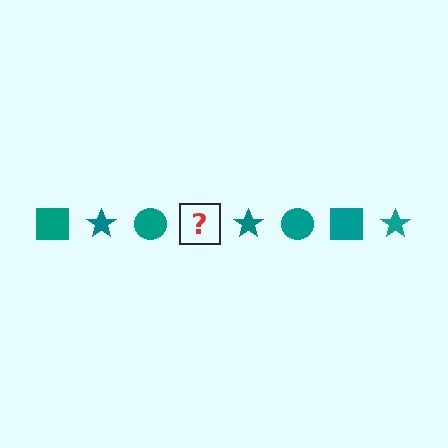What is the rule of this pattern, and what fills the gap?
The rule is that the pattern cycles through square, star, circle shapes in teal. The gap should be filled with a teal square.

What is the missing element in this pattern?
The missing element is a teal square.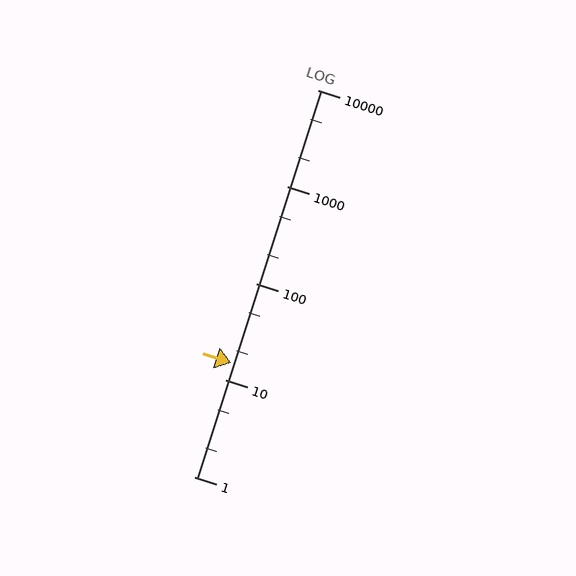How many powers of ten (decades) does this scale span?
The scale spans 4 decades, from 1 to 10000.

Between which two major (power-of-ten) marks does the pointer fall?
The pointer is between 10 and 100.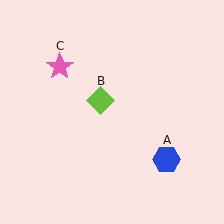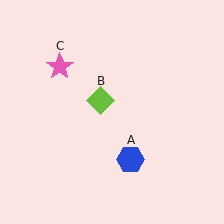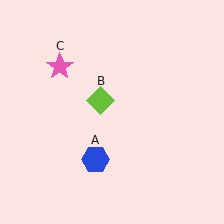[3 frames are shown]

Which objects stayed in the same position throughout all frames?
Lime diamond (object B) and pink star (object C) remained stationary.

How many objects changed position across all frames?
1 object changed position: blue hexagon (object A).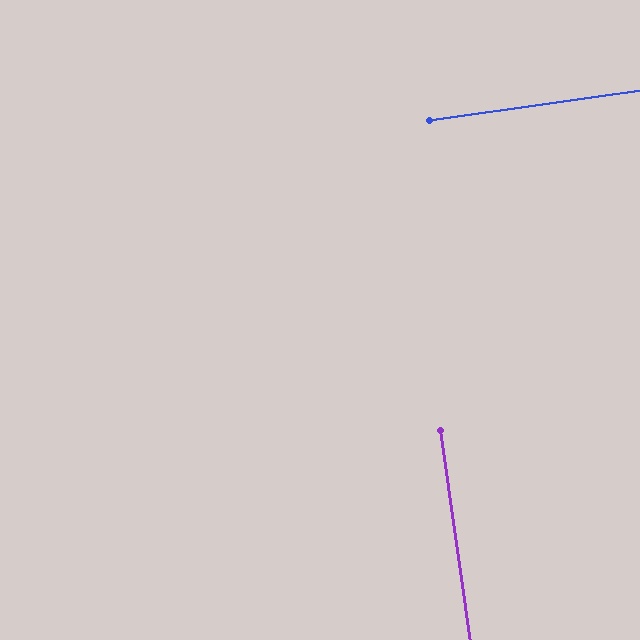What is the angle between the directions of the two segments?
Approximately 90 degrees.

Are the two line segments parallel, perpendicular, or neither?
Perpendicular — they meet at approximately 90°.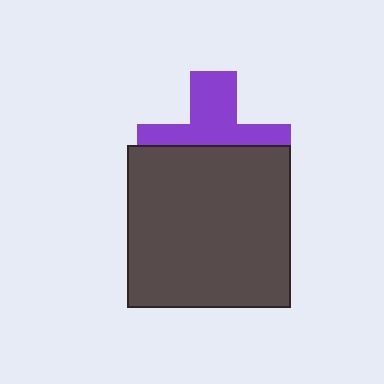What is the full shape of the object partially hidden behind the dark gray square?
The partially hidden object is a purple cross.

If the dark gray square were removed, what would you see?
You would see the complete purple cross.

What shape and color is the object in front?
The object in front is a dark gray square.